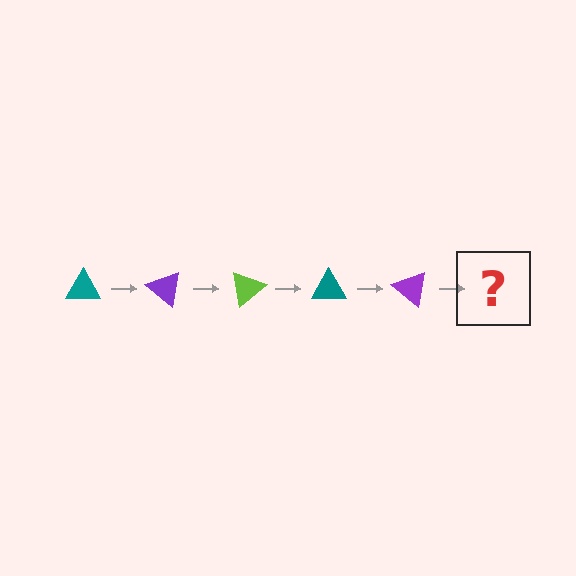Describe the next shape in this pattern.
It should be a lime triangle, rotated 200 degrees from the start.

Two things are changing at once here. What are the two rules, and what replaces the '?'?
The two rules are that it rotates 40 degrees each step and the color cycles through teal, purple, and lime. The '?' should be a lime triangle, rotated 200 degrees from the start.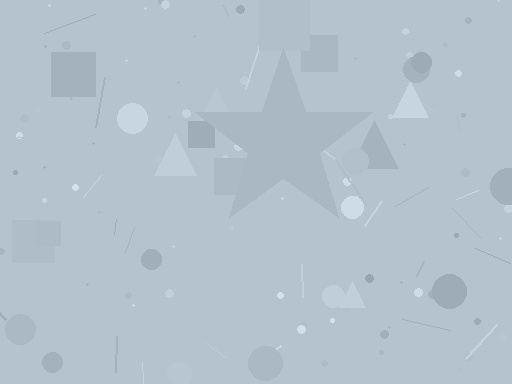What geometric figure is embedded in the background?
A star is embedded in the background.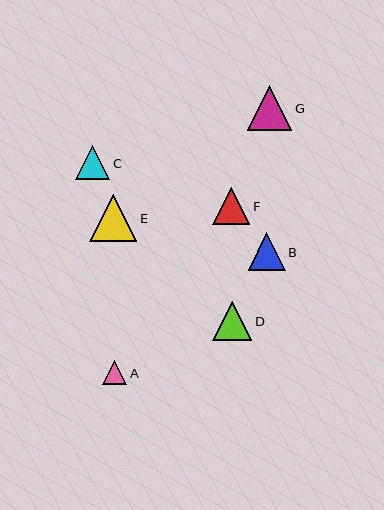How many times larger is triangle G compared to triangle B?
Triangle G is approximately 1.2 times the size of triangle B.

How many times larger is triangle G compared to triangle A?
Triangle G is approximately 1.8 times the size of triangle A.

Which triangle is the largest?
Triangle E is the largest with a size of approximately 47 pixels.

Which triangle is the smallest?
Triangle A is the smallest with a size of approximately 24 pixels.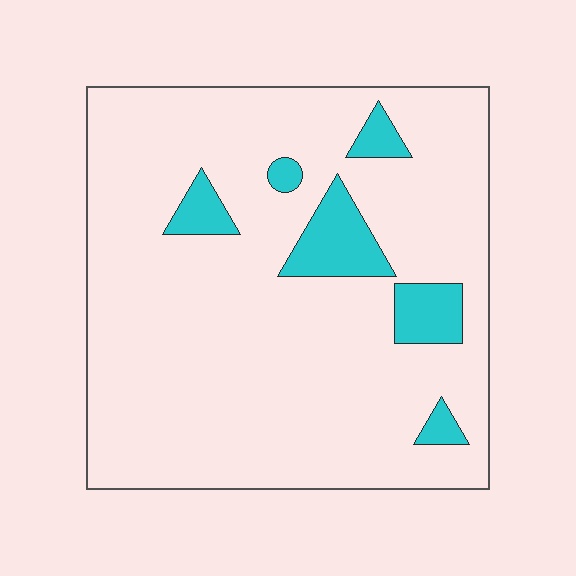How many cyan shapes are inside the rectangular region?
6.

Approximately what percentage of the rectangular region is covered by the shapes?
Approximately 10%.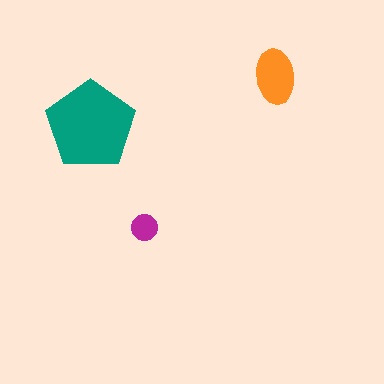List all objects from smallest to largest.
The magenta circle, the orange ellipse, the teal pentagon.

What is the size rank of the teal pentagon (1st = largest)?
1st.